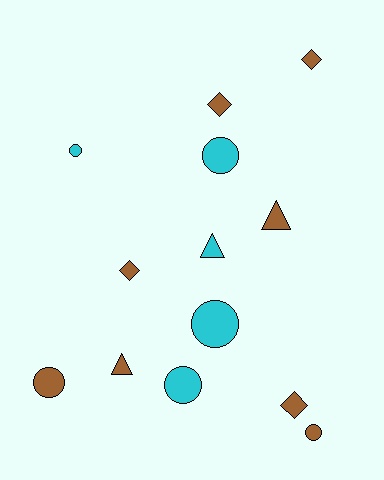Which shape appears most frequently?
Circle, with 6 objects.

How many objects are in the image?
There are 13 objects.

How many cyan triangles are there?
There is 1 cyan triangle.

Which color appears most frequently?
Brown, with 8 objects.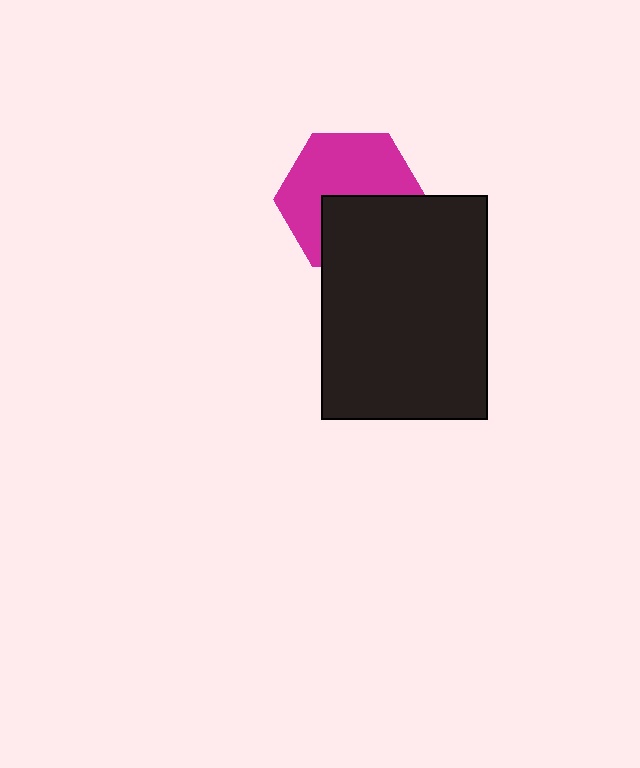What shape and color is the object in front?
The object in front is a black rectangle.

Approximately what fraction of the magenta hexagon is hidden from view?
Roughly 41% of the magenta hexagon is hidden behind the black rectangle.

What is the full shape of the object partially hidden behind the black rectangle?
The partially hidden object is a magenta hexagon.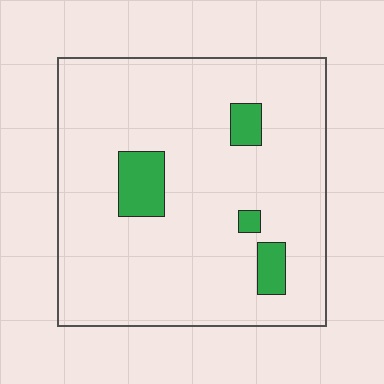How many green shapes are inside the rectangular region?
4.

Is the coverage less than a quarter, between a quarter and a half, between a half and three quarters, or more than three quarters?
Less than a quarter.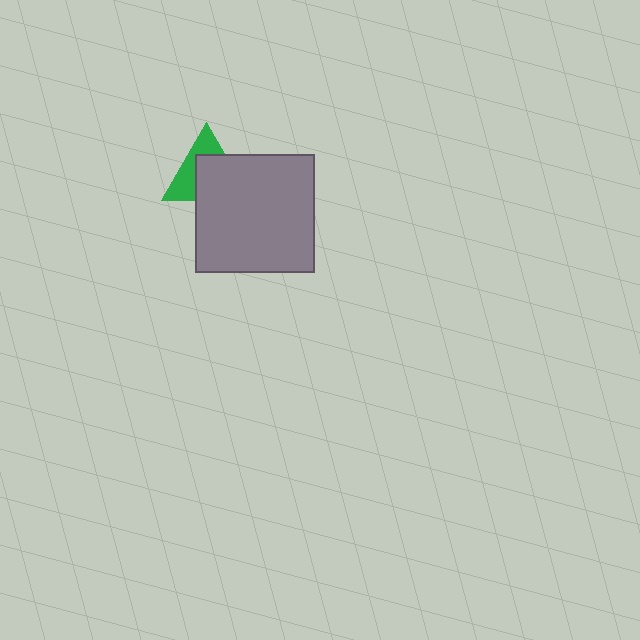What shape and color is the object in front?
The object in front is a gray square.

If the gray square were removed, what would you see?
You would see the complete green triangle.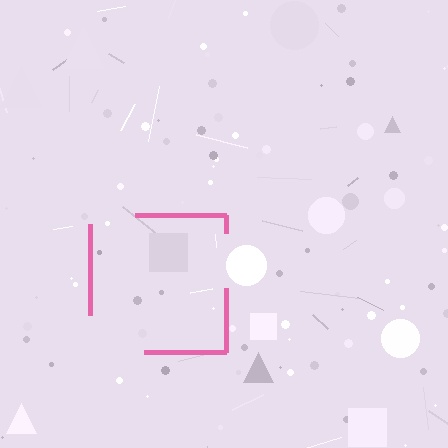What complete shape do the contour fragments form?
The contour fragments form a square.